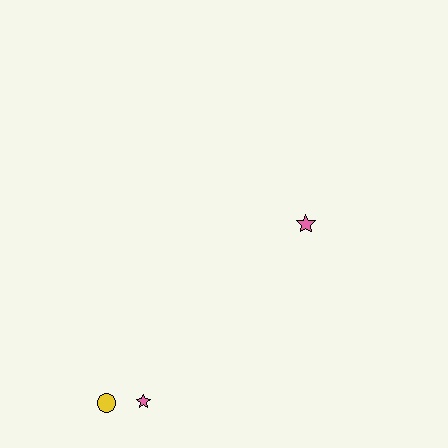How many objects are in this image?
There are 3 objects.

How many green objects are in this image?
There are no green objects.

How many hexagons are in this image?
There are no hexagons.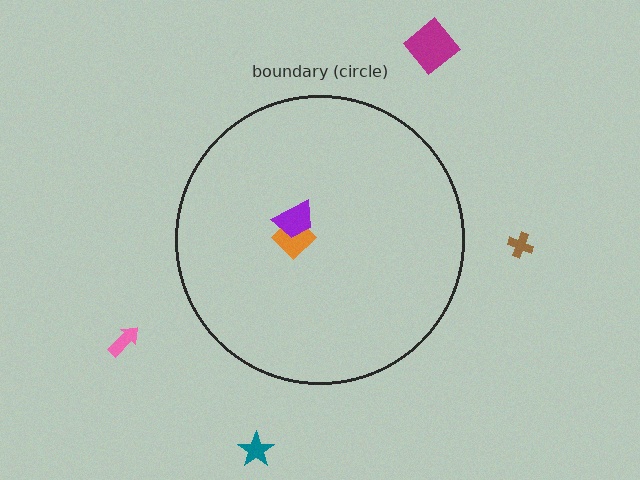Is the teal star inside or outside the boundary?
Outside.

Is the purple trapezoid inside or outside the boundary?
Inside.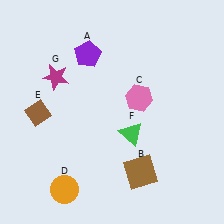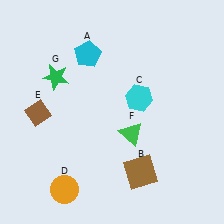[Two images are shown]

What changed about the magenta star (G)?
In Image 1, G is magenta. In Image 2, it changed to green.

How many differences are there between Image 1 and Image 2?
There are 3 differences between the two images.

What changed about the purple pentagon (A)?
In Image 1, A is purple. In Image 2, it changed to cyan.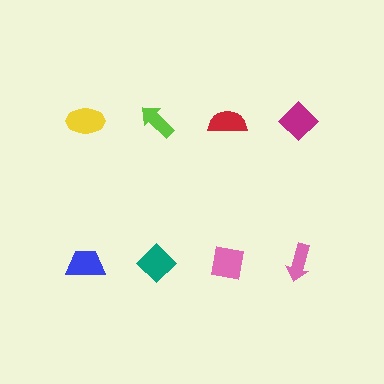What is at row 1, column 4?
A magenta diamond.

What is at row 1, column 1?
A yellow ellipse.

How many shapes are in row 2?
4 shapes.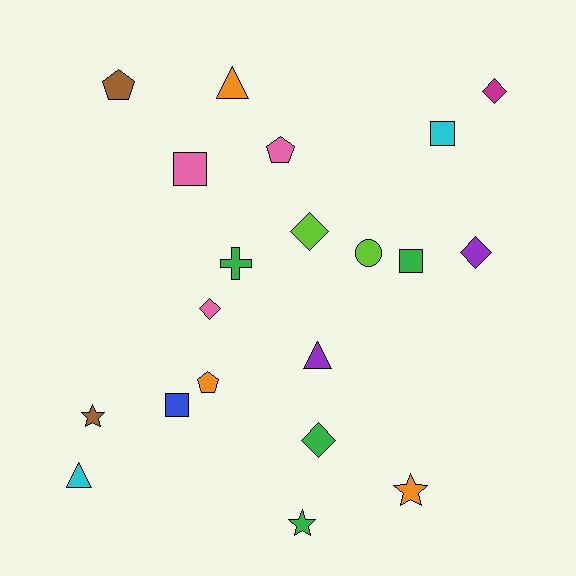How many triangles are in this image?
There are 3 triangles.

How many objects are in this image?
There are 20 objects.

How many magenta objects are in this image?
There is 1 magenta object.